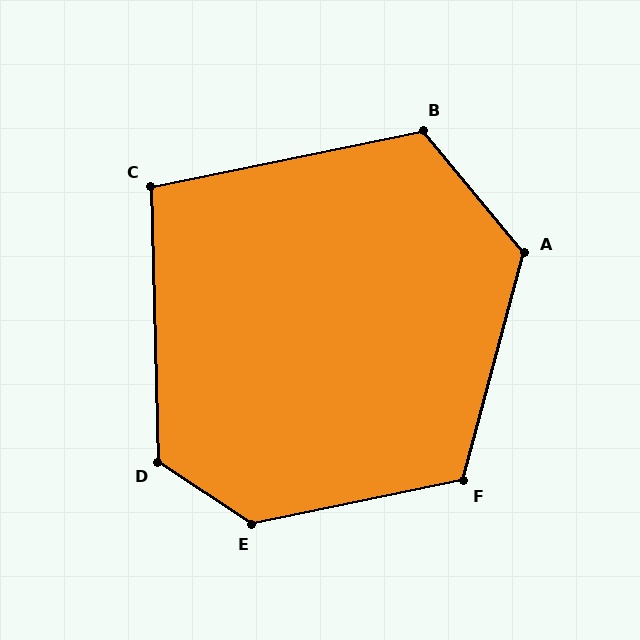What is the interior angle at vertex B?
Approximately 118 degrees (obtuse).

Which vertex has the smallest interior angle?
C, at approximately 100 degrees.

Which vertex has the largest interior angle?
E, at approximately 135 degrees.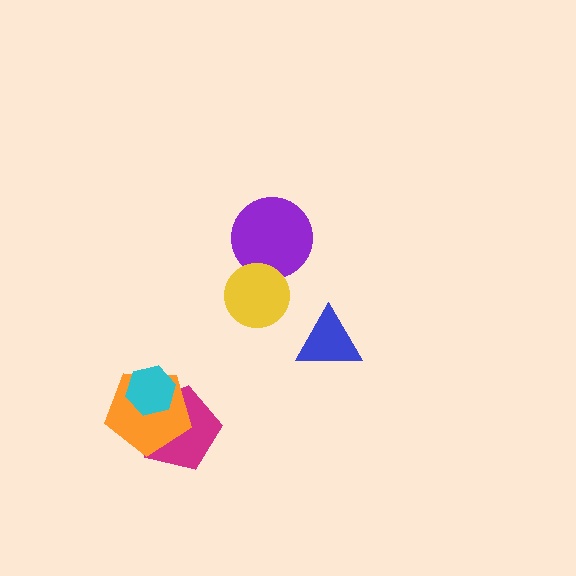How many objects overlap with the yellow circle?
1 object overlaps with the yellow circle.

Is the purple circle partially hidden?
Yes, it is partially covered by another shape.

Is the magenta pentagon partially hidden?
Yes, it is partially covered by another shape.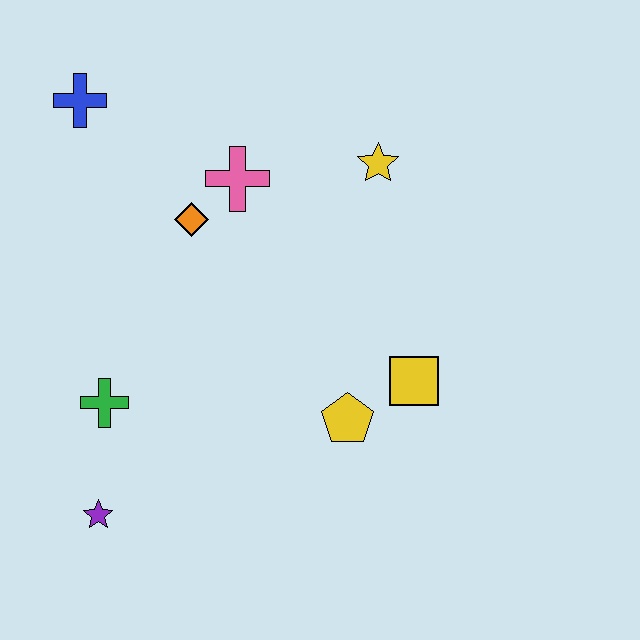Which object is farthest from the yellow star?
The purple star is farthest from the yellow star.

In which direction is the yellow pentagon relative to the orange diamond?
The yellow pentagon is below the orange diamond.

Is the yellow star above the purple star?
Yes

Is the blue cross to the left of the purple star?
Yes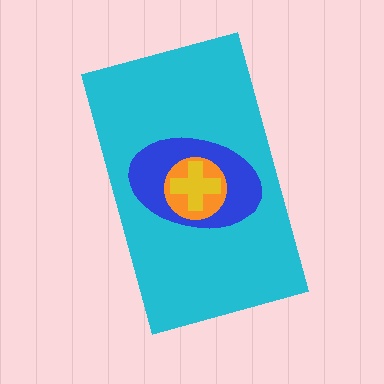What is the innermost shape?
The yellow cross.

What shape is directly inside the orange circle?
The yellow cross.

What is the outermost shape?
The cyan rectangle.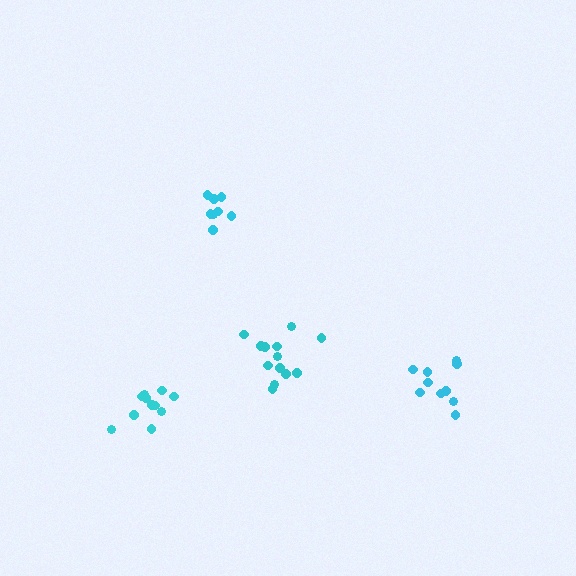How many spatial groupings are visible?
There are 4 spatial groupings.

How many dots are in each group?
Group 1: 11 dots, Group 2: 13 dots, Group 3: 10 dots, Group 4: 8 dots (42 total).